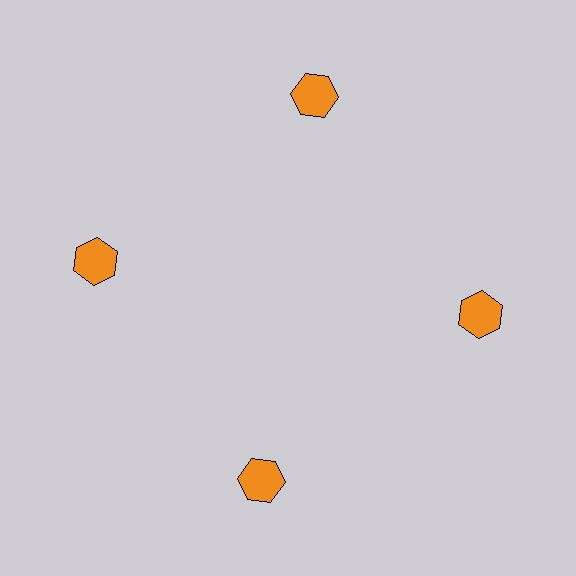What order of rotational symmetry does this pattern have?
This pattern has 4-fold rotational symmetry.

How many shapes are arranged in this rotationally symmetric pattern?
There are 4 shapes, arranged in 4 groups of 1.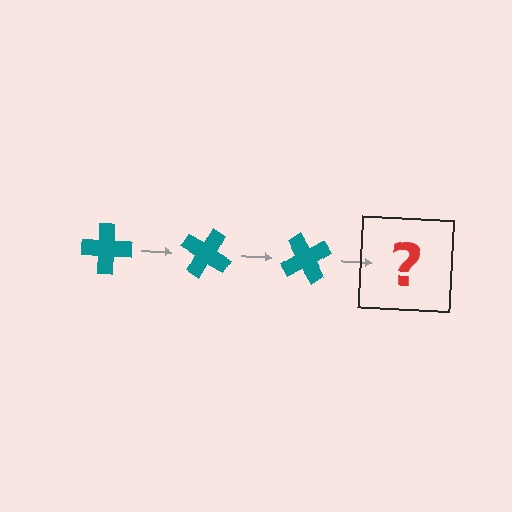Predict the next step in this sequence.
The next step is a teal cross rotated 90 degrees.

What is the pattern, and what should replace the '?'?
The pattern is that the cross rotates 30 degrees each step. The '?' should be a teal cross rotated 90 degrees.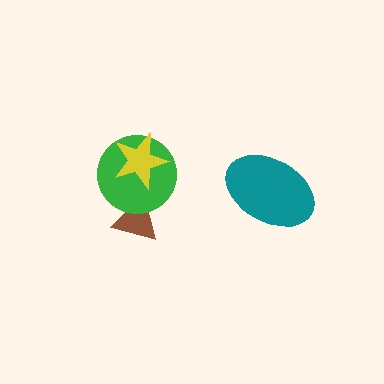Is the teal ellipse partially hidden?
No, no other shape covers it.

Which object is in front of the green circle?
The yellow star is in front of the green circle.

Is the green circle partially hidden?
Yes, it is partially covered by another shape.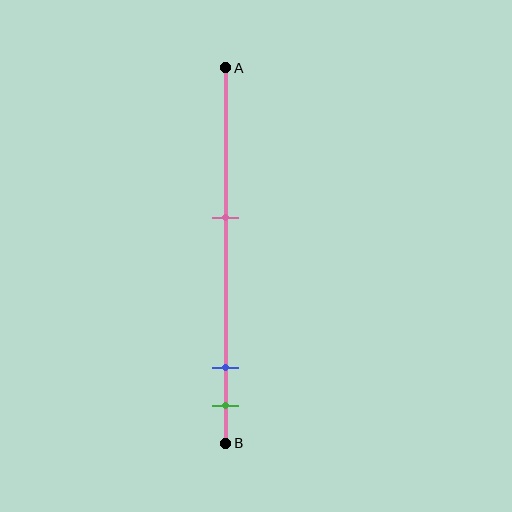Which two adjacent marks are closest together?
The blue and green marks are the closest adjacent pair.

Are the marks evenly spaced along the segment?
No, the marks are not evenly spaced.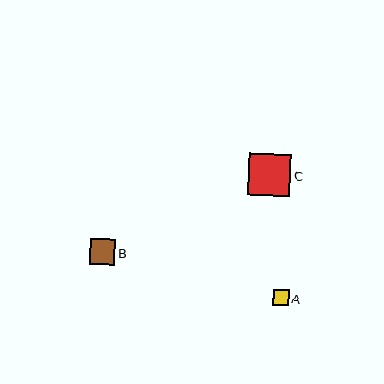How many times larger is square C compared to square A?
Square C is approximately 2.7 times the size of square A.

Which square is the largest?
Square C is the largest with a size of approximately 42 pixels.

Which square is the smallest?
Square A is the smallest with a size of approximately 16 pixels.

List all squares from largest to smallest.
From largest to smallest: C, B, A.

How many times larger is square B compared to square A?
Square B is approximately 1.7 times the size of square A.